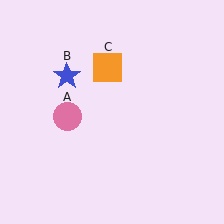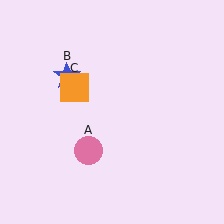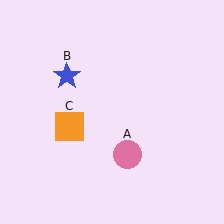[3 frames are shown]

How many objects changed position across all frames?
2 objects changed position: pink circle (object A), orange square (object C).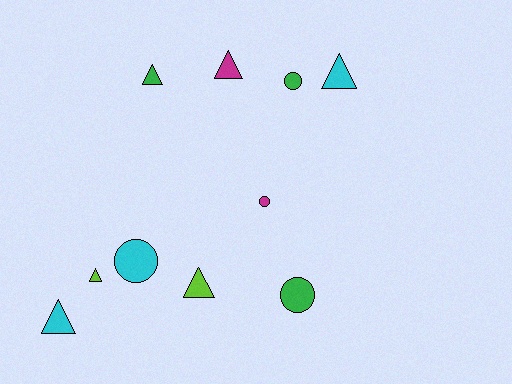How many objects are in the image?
There are 10 objects.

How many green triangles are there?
There is 1 green triangle.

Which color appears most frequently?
Cyan, with 3 objects.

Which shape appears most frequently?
Triangle, with 6 objects.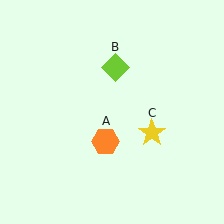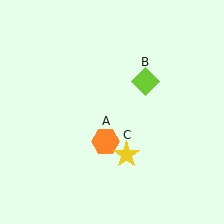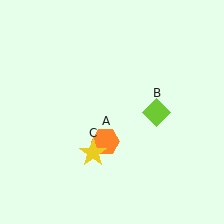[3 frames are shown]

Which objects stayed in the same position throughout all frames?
Orange hexagon (object A) remained stationary.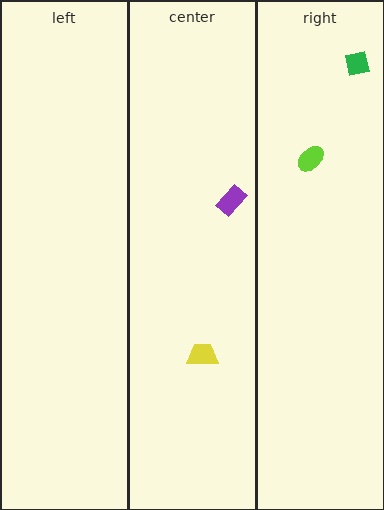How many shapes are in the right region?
2.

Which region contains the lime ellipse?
The right region.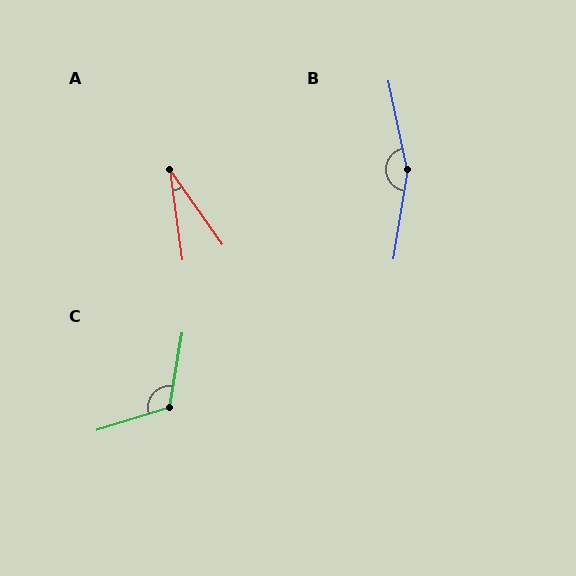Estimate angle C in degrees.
Approximately 117 degrees.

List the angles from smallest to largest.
A (27°), C (117°), B (159°).